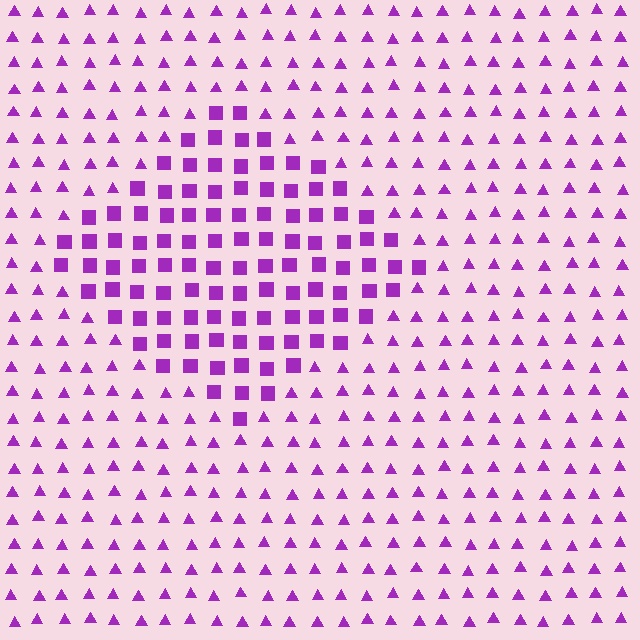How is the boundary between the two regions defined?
The boundary is defined by a change in element shape: squares inside vs. triangles outside. All elements share the same color and spacing.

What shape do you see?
I see a diamond.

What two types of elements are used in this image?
The image uses squares inside the diamond region and triangles outside it.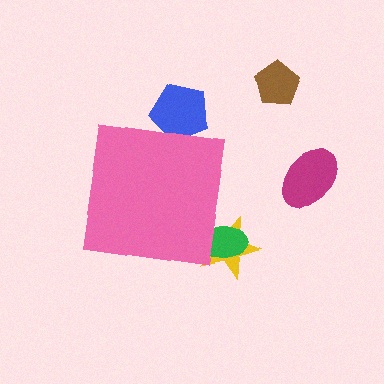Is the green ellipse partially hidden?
Yes, the green ellipse is partially hidden behind the pink square.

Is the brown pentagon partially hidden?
No, the brown pentagon is fully visible.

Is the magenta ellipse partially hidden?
No, the magenta ellipse is fully visible.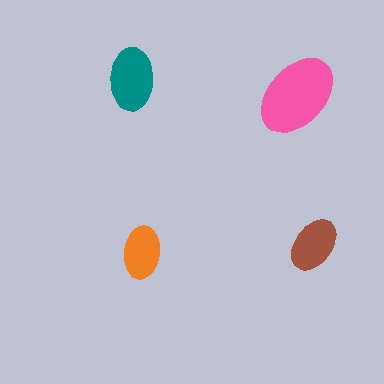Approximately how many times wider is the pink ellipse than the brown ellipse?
About 1.5 times wider.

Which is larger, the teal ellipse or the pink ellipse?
The pink one.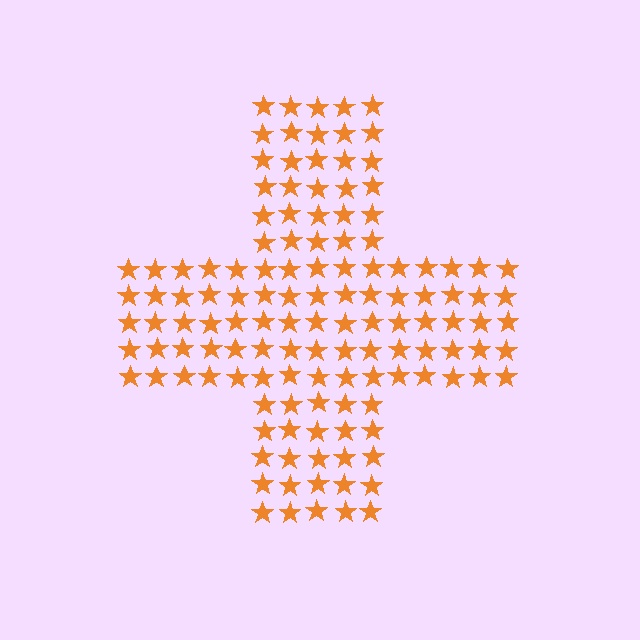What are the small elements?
The small elements are stars.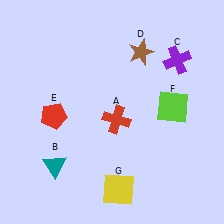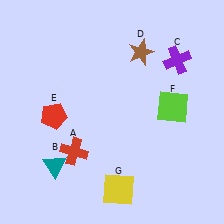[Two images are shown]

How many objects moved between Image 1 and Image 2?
1 object moved between the two images.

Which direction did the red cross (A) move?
The red cross (A) moved left.